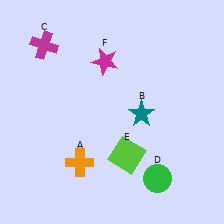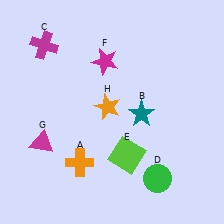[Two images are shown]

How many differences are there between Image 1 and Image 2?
There are 2 differences between the two images.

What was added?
A magenta triangle (G), an orange star (H) were added in Image 2.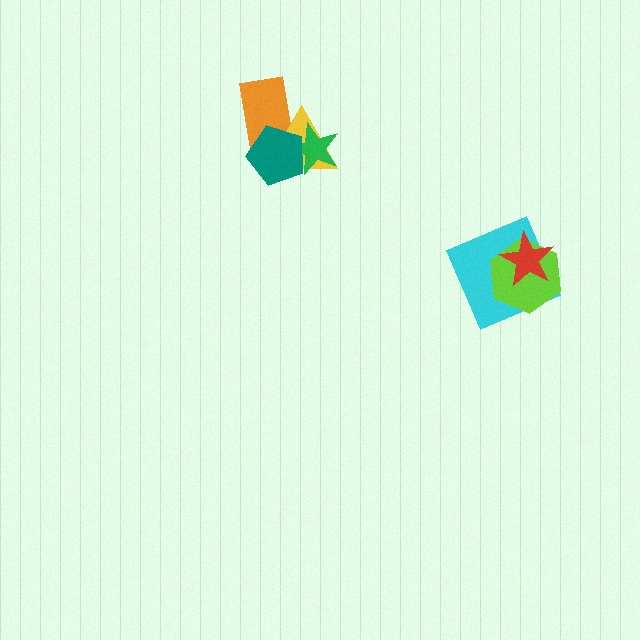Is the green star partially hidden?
Yes, it is partially covered by another shape.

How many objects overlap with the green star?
2 objects overlap with the green star.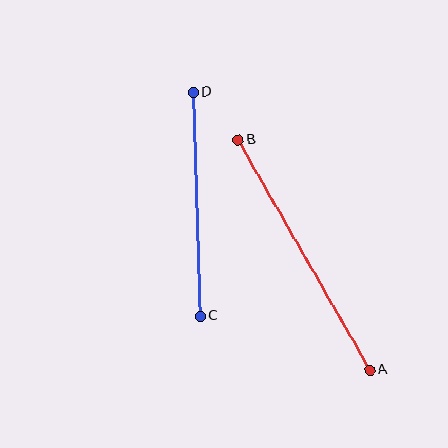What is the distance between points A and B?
The distance is approximately 265 pixels.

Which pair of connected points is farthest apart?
Points A and B are farthest apart.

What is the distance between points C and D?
The distance is approximately 224 pixels.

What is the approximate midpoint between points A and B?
The midpoint is at approximately (304, 255) pixels.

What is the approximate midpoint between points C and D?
The midpoint is at approximately (197, 204) pixels.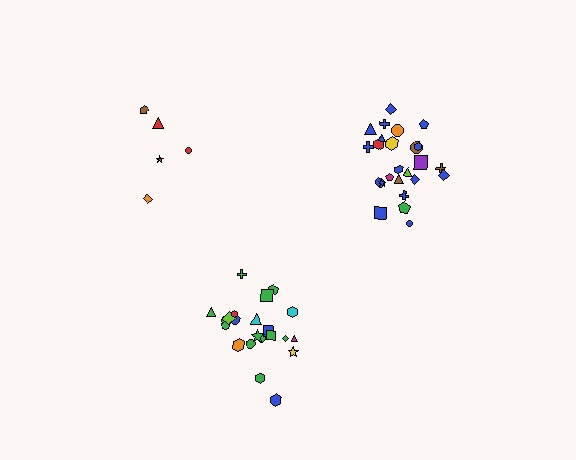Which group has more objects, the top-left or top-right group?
The top-right group.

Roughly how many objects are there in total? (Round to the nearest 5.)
Roughly 50 objects in total.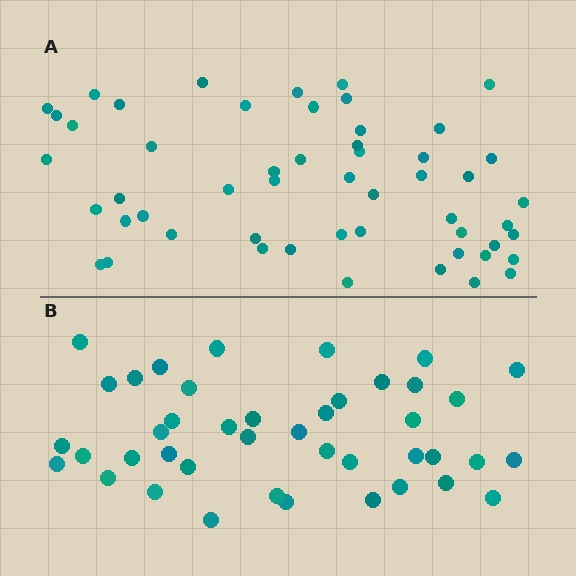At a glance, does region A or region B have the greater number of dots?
Region A (the top region) has more dots.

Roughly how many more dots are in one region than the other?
Region A has roughly 12 or so more dots than region B.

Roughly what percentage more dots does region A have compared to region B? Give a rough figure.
About 25% more.